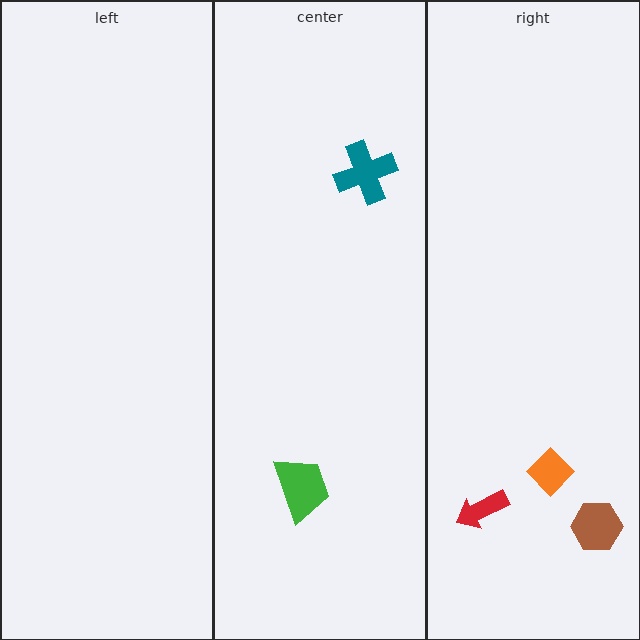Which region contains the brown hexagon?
The right region.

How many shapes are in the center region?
2.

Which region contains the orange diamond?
The right region.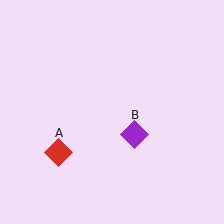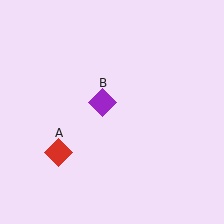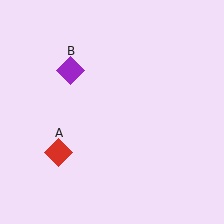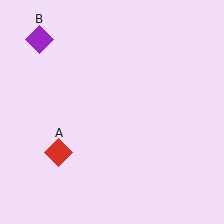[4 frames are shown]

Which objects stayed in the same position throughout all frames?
Red diamond (object A) remained stationary.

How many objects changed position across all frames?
1 object changed position: purple diamond (object B).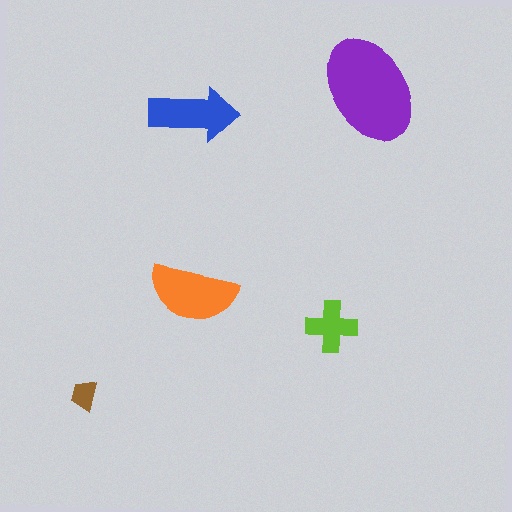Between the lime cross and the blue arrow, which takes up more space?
The blue arrow.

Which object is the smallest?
The brown trapezoid.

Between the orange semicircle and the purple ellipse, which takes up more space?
The purple ellipse.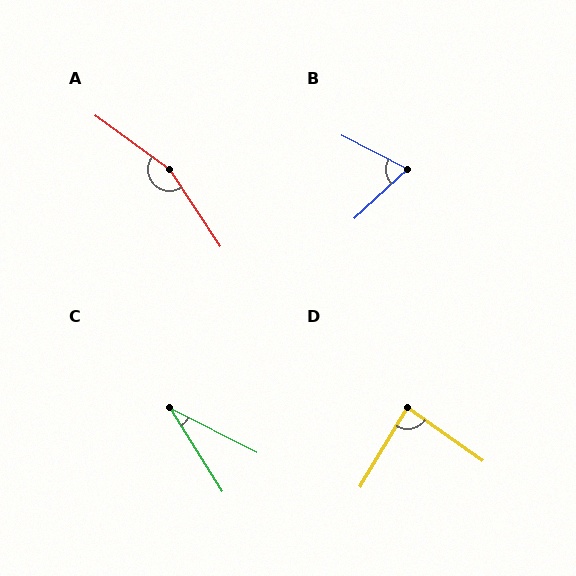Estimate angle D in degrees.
Approximately 86 degrees.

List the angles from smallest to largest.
C (31°), B (70°), D (86°), A (159°).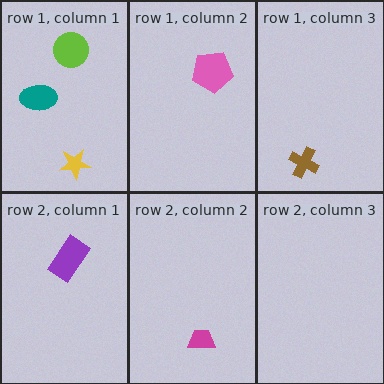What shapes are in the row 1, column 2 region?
The pink pentagon.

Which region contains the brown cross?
The row 1, column 3 region.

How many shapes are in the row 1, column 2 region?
1.